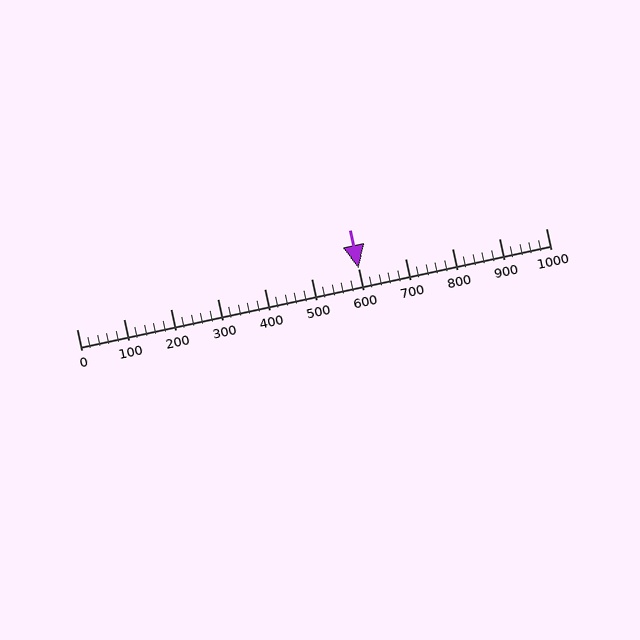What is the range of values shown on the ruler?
The ruler shows values from 0 to 1000.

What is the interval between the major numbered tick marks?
The major tick marks are spaced 100 units apart.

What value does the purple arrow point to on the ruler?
The purple arrow points to approximately 600.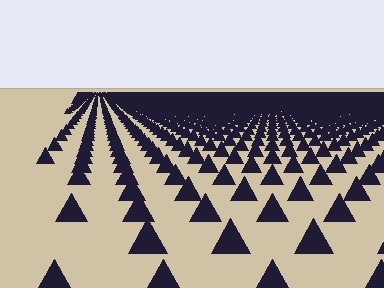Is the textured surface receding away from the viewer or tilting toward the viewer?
The surface is receding away from the viewer. Texture elements get smaller and denser toward the top.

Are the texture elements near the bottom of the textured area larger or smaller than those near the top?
Larger. Near the bottom, elements are closer to the viewer and appear at a bigger on-screen size.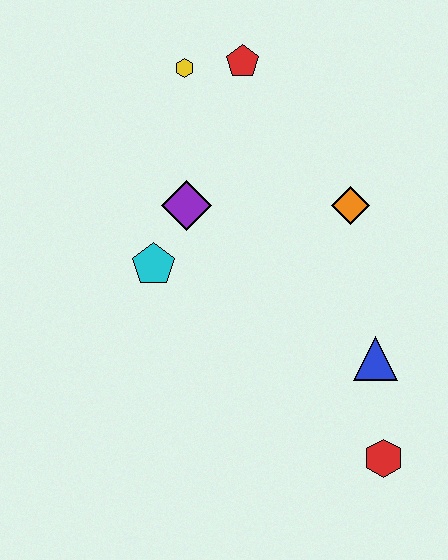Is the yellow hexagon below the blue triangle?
No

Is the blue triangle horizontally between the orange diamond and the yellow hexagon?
No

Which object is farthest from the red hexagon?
The yellow hexagon is farthest from the red hexagon.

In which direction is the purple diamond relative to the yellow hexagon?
The purple diamond is below the yellow hexagon.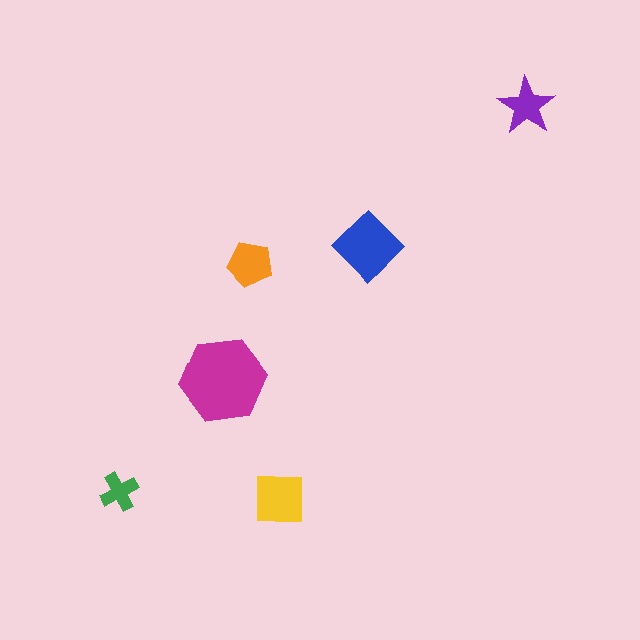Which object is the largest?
The magenta hexagon.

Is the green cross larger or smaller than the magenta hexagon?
Smaller.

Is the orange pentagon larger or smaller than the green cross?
Larger.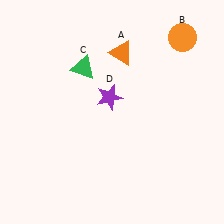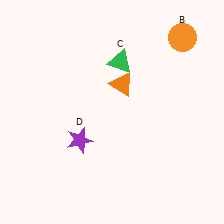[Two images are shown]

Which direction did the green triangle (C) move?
The green triangle (C) moved right.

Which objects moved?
The objects that moved are: the orange triangle (A), the green triangle (C), the purple star (D).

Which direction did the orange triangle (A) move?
The orange triangle (A) moved down.